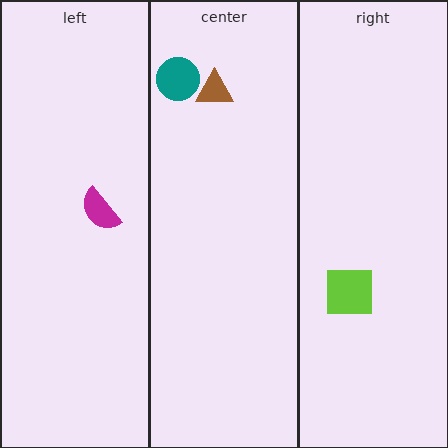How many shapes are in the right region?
1.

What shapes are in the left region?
The magenta semicircle.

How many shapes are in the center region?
2.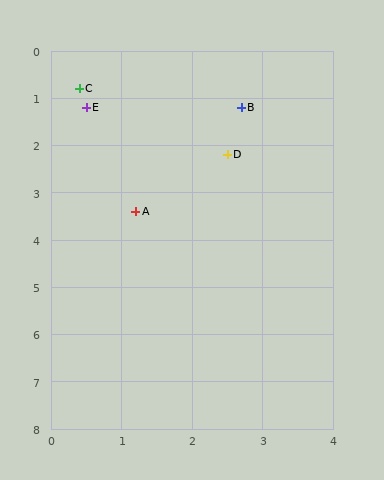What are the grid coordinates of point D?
Point D is at approximately (2.5, 2.2).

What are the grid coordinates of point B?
Point B is at approximately (2.7, 1.2).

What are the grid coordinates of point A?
Point A is at approximately (1.2, 3.4).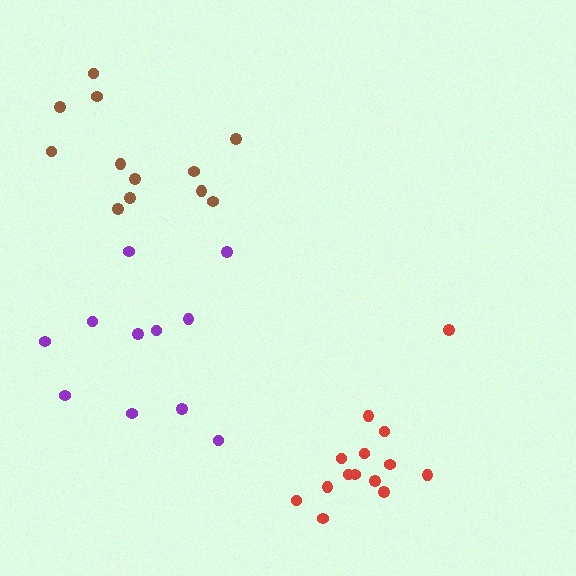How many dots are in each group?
Group 1: 14 dots, Group 2: 11 dots, Group 3: 12 dots (37 total).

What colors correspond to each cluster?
The clusters are colored: red, purple, brown.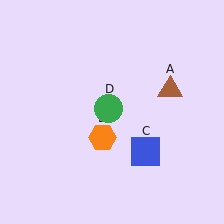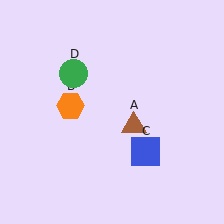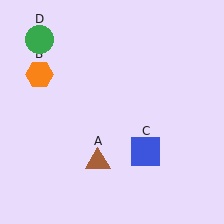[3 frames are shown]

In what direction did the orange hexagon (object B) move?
The orange hexagon (object B) moved up and to the left.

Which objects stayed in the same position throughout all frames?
Blue square (object C) remained stationary.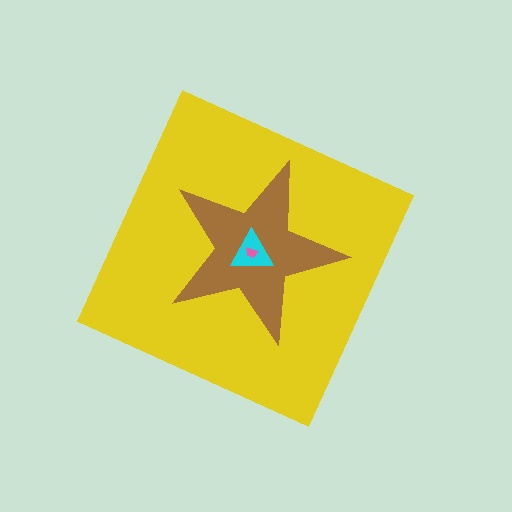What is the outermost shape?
The yellow diamond.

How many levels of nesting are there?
4.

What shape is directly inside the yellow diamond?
The brown star.